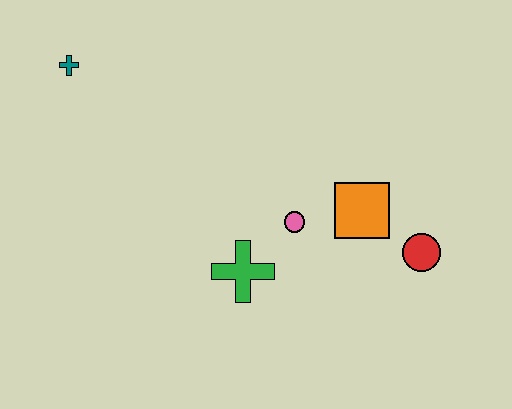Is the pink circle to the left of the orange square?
Yes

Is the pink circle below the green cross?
No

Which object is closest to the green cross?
The pink circle is closest to the green cross.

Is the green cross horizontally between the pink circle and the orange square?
No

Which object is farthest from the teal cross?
The red circle is farthest from the teal cross.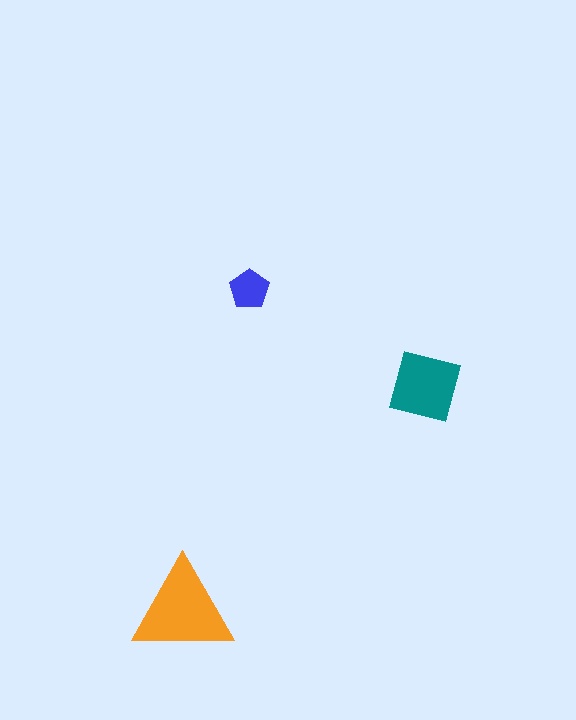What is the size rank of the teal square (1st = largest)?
2nd.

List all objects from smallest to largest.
The blue pentagon, the teal square, the orange triangle.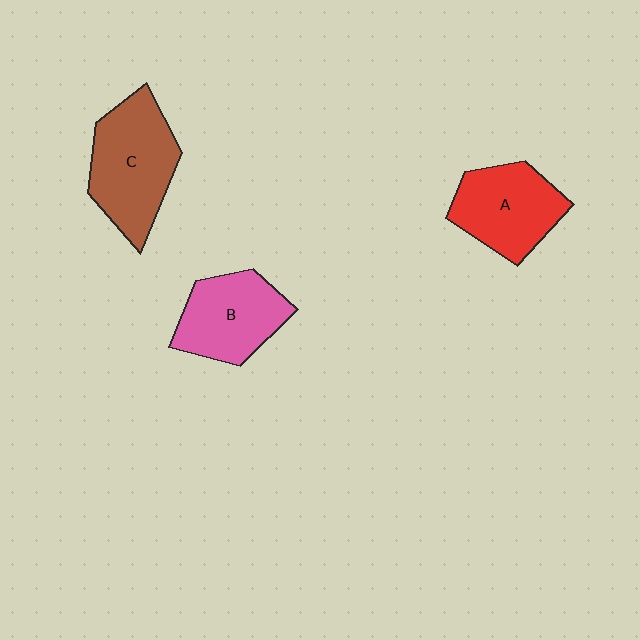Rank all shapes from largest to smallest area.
From largest to smallest: C (brown), A (red), B (pink).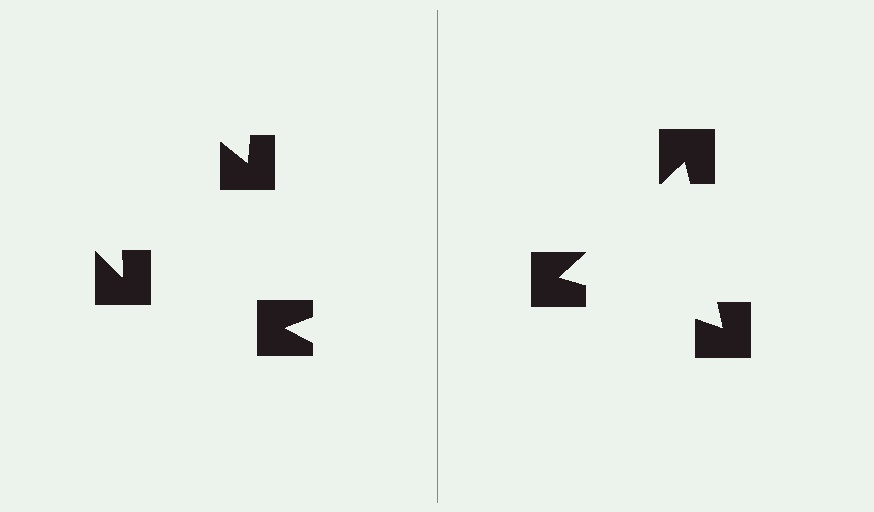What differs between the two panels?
The notched squares are positioned identically on both sides; only the wedge orientations differ. On the right they align to a triangle; on the left they are misaligned.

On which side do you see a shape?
An illusory triangle appears on the right side. On the left side the wedge cuts are rotated, so no coherent shape forms.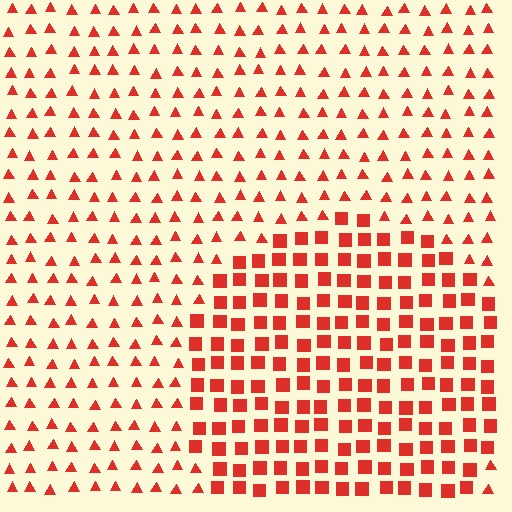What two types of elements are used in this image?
The image uses squares inside the circle region and triangles outside it.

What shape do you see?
I see a circle.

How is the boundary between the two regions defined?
The boundary is defined by a change in element shape: squares inside vs. triangles outside. All elements share the same color and spacing.